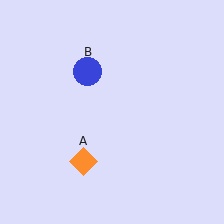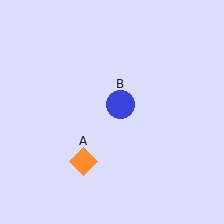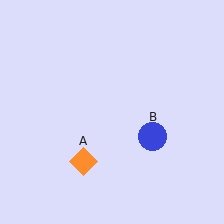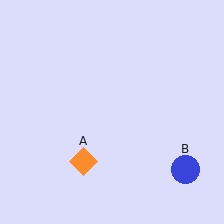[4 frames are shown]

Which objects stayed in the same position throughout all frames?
Orange diamond (object A) remained stationary.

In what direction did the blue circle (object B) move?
The blue circle (object B) moved down and to the right.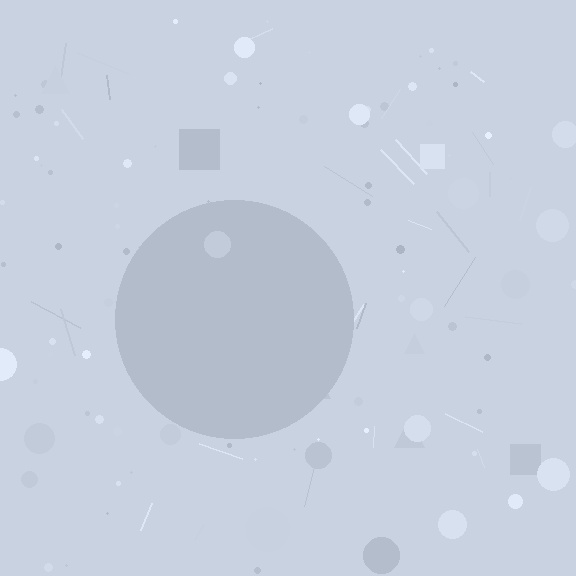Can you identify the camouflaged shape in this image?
The camouflaged shape is a circle.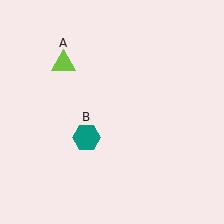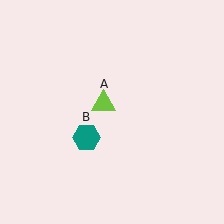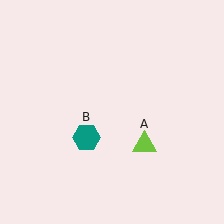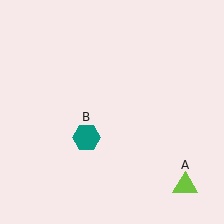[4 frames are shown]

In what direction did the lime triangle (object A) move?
The lime triangle (object A) moved down and to the right.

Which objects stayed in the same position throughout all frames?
Teal hexagon (object B) remained stationary.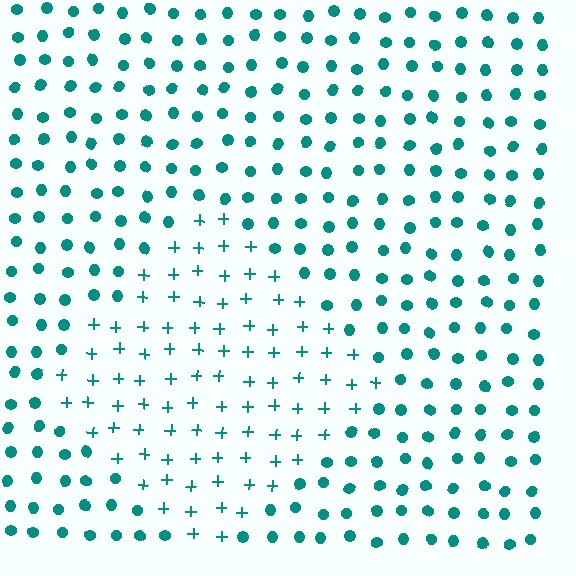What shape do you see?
I see a diamond.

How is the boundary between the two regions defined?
The boundary is defined by a change in element shape: plus signs inside vs. circles outside. All elements share the same color and spacing.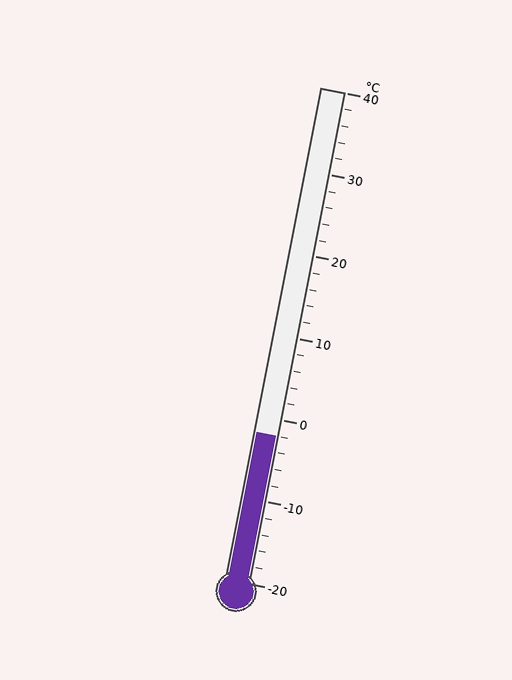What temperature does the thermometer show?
The thermometer shows approximately -2°C.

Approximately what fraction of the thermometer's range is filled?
The thermometer is filled to approximately 30% of its range.